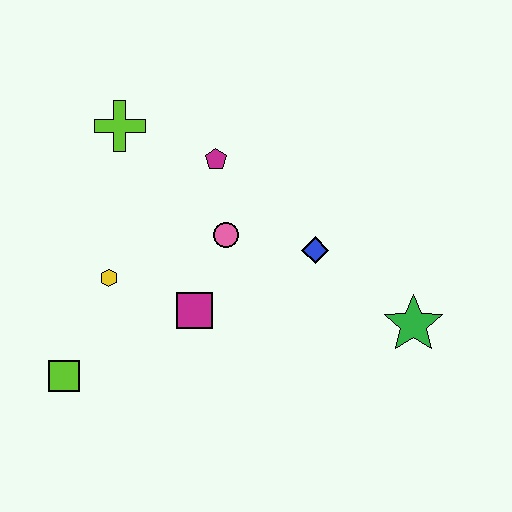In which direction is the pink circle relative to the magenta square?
The pink circle is above the magenta square.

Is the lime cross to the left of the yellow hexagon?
No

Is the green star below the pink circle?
Yes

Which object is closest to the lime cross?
The magenta pentagon is closest to the lime cross.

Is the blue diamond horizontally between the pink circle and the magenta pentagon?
No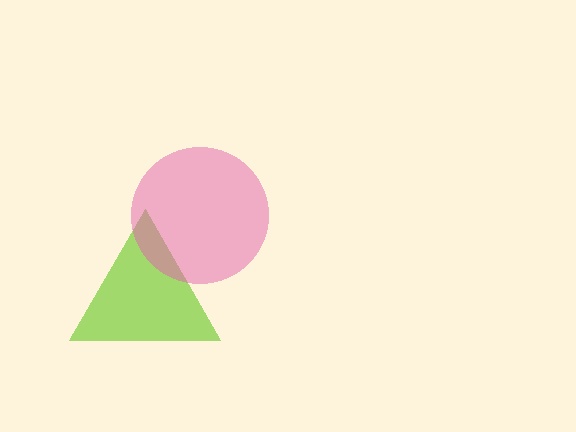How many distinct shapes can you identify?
There are 2 distinct shapes: a lime triangle, a pink circle.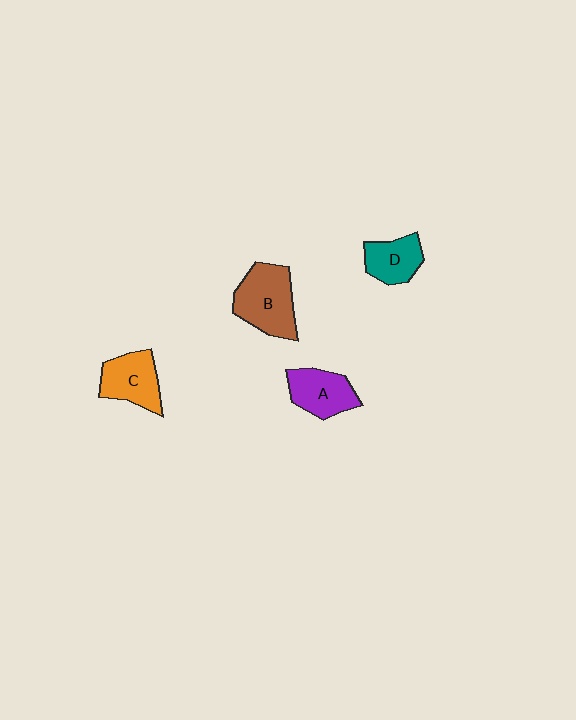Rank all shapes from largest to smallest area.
From largest to smallest: B (brown), C (orange), A (purple), D (teal).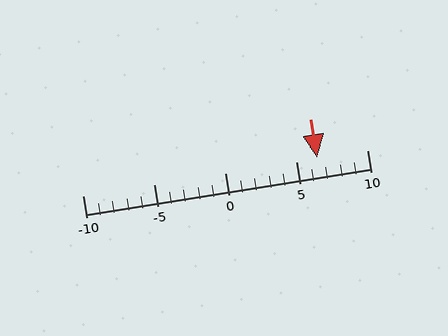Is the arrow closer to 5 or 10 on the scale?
The arrow is closer to 5.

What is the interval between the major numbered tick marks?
The major tick marks are spaced 5 units apart.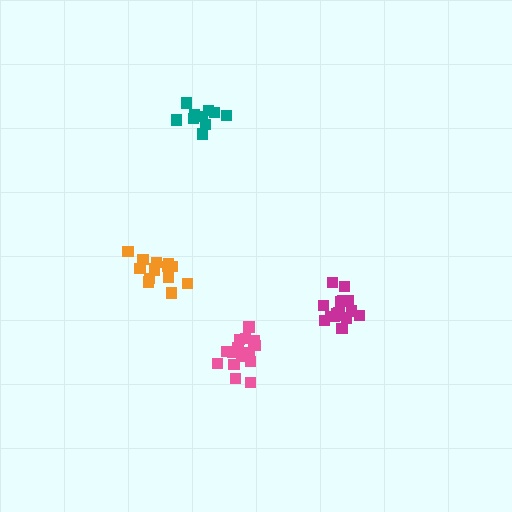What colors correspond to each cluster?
The clusters are colored: magenta, orange, teal, pink.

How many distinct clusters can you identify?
There are 4 distinct clusters.